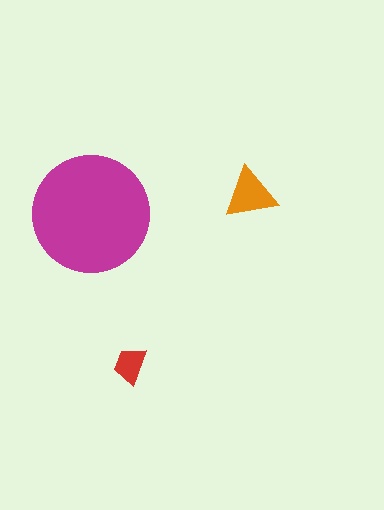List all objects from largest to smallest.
The magenta circle, the orange triangle, the red trapezoid.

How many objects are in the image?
There are 3 objects in the image.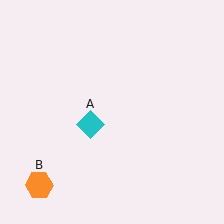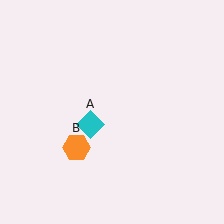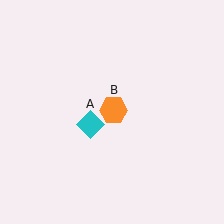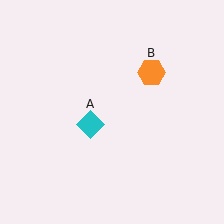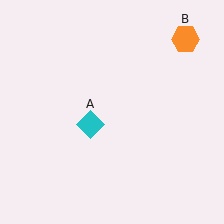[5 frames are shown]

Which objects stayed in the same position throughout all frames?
Cyan diamond (object A) remained stationary.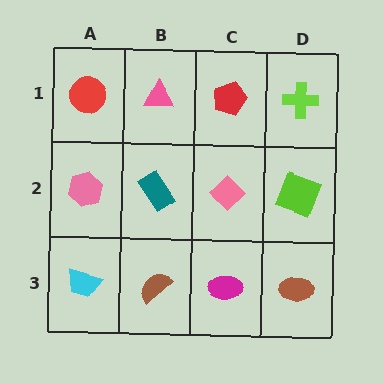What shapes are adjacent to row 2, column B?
A pink triangle (row 1, column B), a brown semicircle (row 3, column B), a pink hexagon (row 2, column A), a pink diamond (row 2, column C).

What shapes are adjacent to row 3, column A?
A pink hexagon (row 2, column A), a brown semicircle (row 3, column B).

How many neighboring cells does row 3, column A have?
2.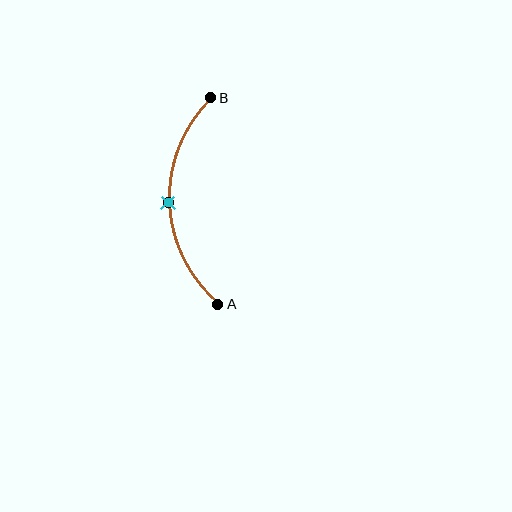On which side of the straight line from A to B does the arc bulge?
The arc bulges to the left of the straight line connecting A and B.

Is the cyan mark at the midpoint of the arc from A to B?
Yes. The cyan mark lies on the arc at equal arc-length from both A and B — it is the arc midpoint.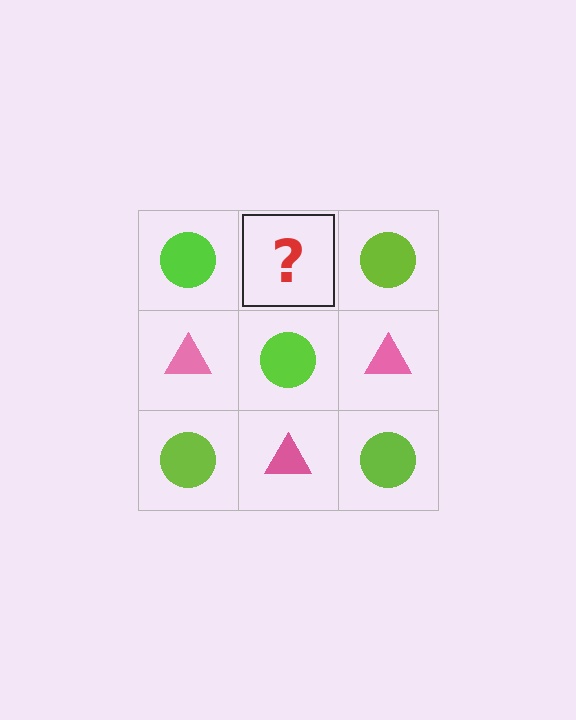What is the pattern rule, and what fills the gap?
The rule is that it alternates lime circle and pink triangle in a checkerboard pattern. The gap should be filled with a pink triangle.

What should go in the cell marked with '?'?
The missing cell should contain a pink triangle.